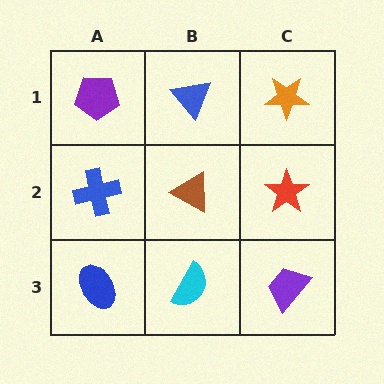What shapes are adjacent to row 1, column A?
A blue cross (row 2, column A), a blue triangle (row 1, column B).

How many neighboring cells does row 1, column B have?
3.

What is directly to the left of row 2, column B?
A blue cross.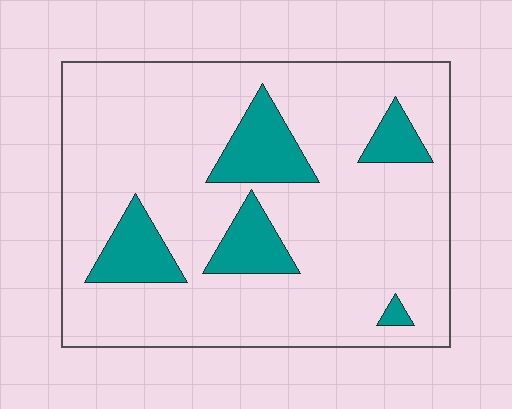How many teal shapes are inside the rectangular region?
5.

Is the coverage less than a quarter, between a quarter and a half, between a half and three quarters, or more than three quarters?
Less than a quarter.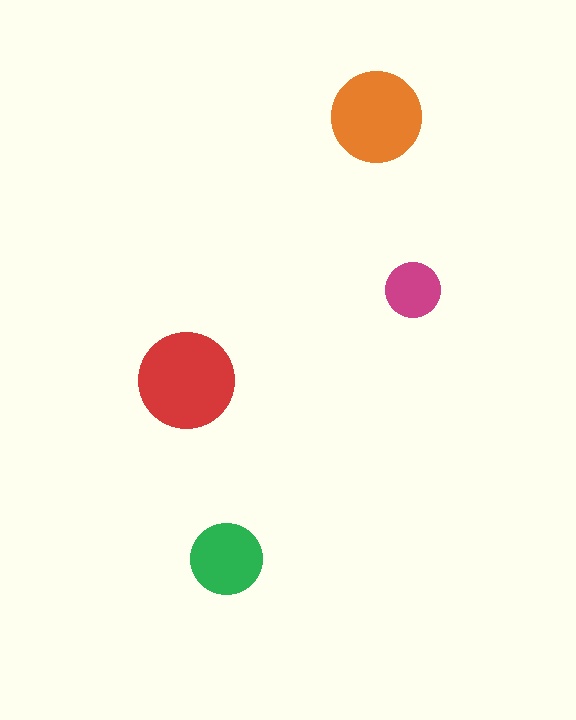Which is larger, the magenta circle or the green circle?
The green one.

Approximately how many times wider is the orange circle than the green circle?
About 1.5 times wider.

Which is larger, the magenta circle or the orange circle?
The orange one.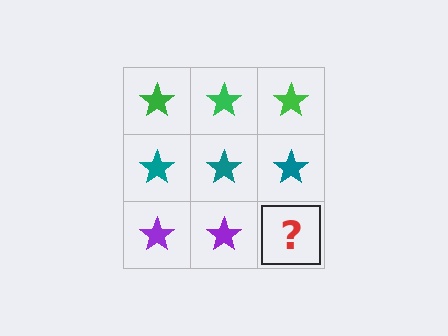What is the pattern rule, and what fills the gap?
The rule is that each row has a consistent color. The gap should be filled with a purple star.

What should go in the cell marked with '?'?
The missing cell should contain a purple star.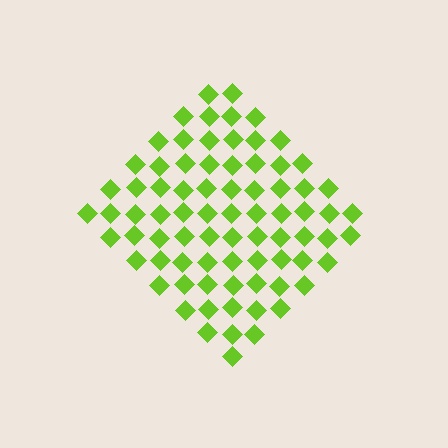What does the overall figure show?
The overall figure shows a diamond.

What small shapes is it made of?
It is made of small diamonds.